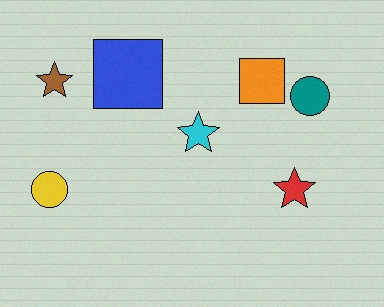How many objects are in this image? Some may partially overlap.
There are 7 objects.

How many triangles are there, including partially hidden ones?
There are no triangles.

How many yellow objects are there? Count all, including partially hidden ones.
There is 1 yellow object.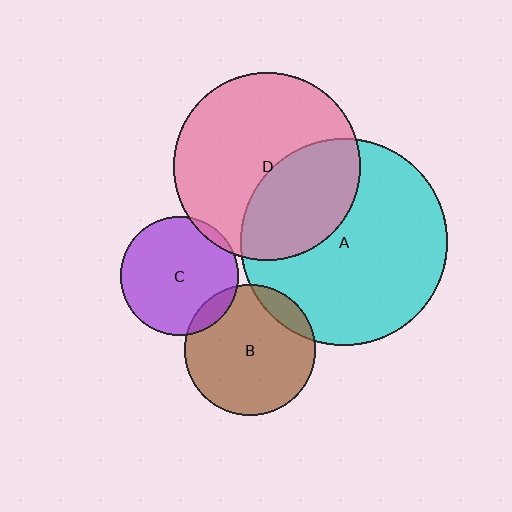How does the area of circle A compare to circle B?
Approximately 2.5 times.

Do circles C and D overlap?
Yes.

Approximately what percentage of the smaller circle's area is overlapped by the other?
Approximately 5%.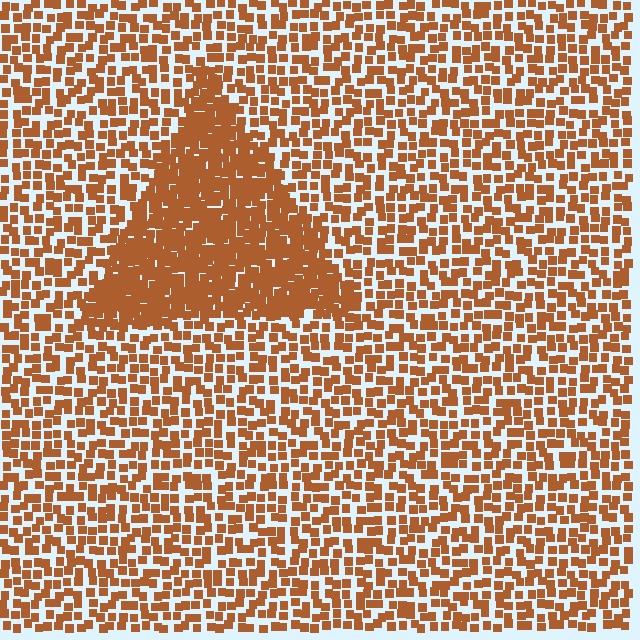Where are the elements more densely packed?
The elements are more densely packed inside the triangle boundary.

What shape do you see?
I see a triangle.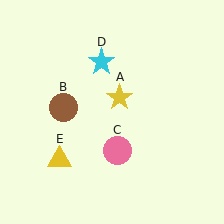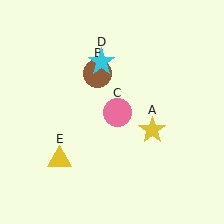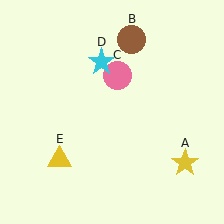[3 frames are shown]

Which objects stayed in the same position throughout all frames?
Cyan star (object D) and yellow triangle (object E) remained stationary.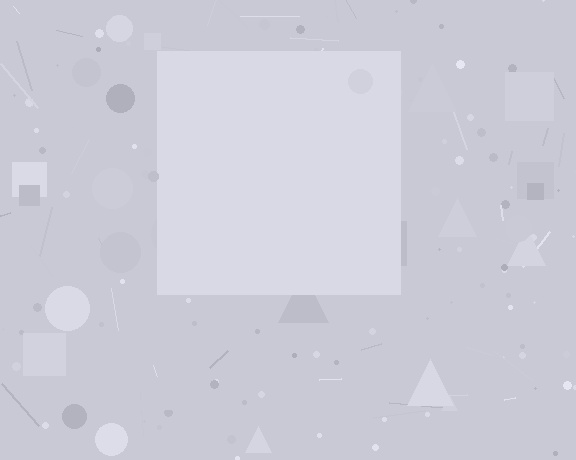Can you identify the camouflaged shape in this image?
The camouflaged shape is a square.